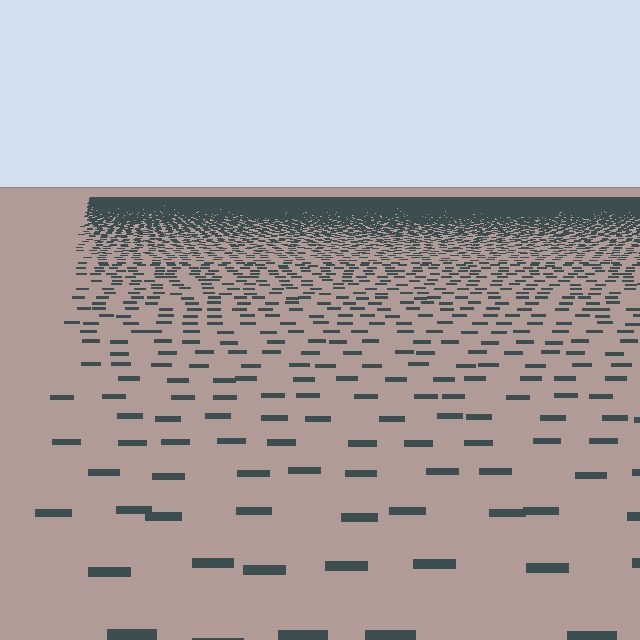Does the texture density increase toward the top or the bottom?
Density increases toward the top.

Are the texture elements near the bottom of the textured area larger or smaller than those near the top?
Larger. Near the bottom, elements are closer to the viewer and appear at a bigger on-screen size.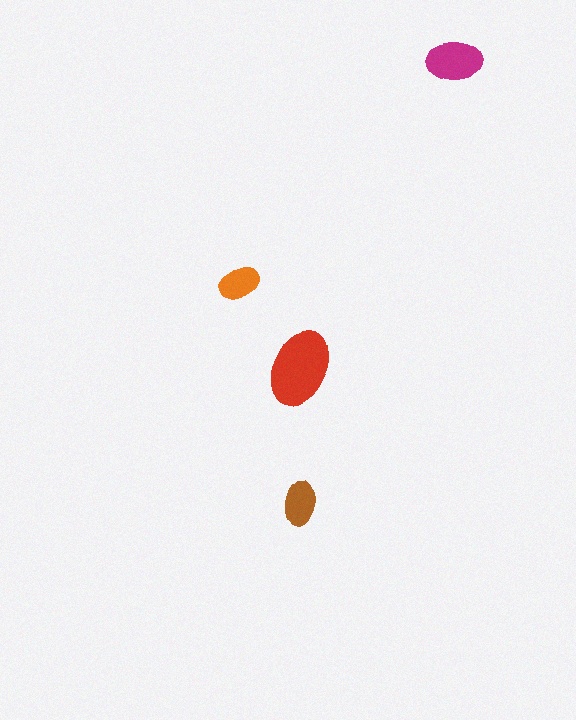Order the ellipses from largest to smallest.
the red one, the magenta one, the brown one, the orange one.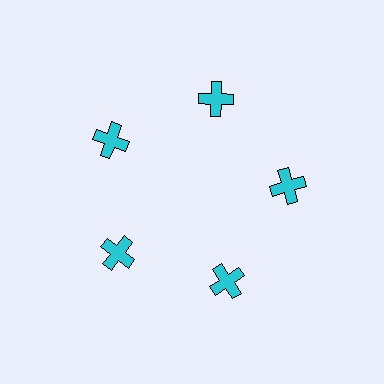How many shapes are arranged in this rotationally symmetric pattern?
There are 5 shapes, arranged in 5 groups of 1.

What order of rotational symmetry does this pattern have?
This pattern has 5-fold rotational symmetry.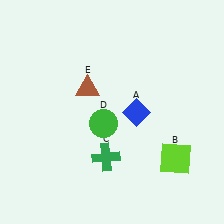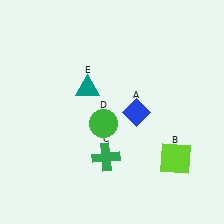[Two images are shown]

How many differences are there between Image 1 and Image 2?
There is 1 difference between the two images.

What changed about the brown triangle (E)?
In Image 1, E is brown. In Image 2, it changed to teal.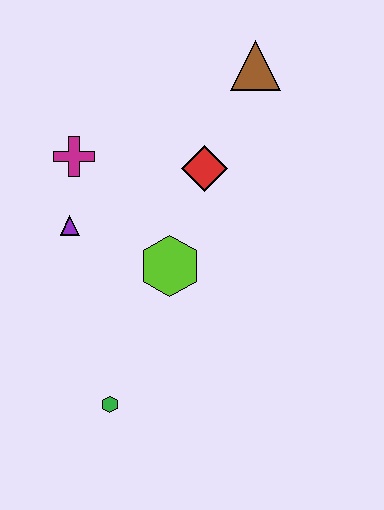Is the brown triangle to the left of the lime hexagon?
No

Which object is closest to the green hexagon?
The lime hexagon is closest to the green hexagon.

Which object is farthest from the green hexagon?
The brown triangle is farthest from the green hexagon.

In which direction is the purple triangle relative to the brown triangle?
The purple triangle is to the left of the brown triangle.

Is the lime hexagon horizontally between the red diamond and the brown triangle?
No